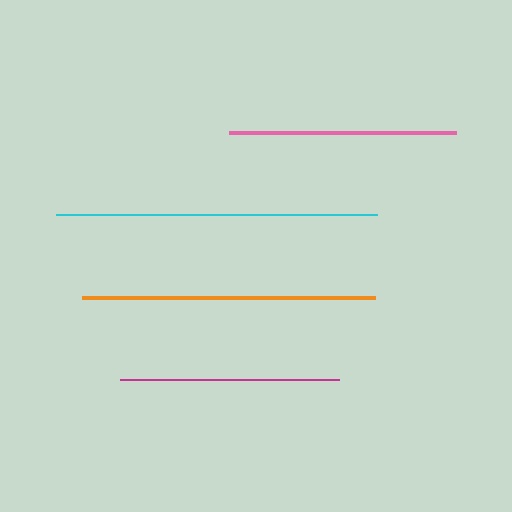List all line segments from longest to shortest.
From longest to shortest: cyan, orange, pink, magenta.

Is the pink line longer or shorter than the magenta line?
The pink line is longer than the magenta line.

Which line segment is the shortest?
The magenta line is the shortest at approximately 219 pixels.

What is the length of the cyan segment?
The cyan segment is approximately 321 pixels long.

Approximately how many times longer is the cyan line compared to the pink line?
The cyan line is approximately 1.4 times the length of the pink line.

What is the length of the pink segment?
The pink segment is approximately 226 pixels long.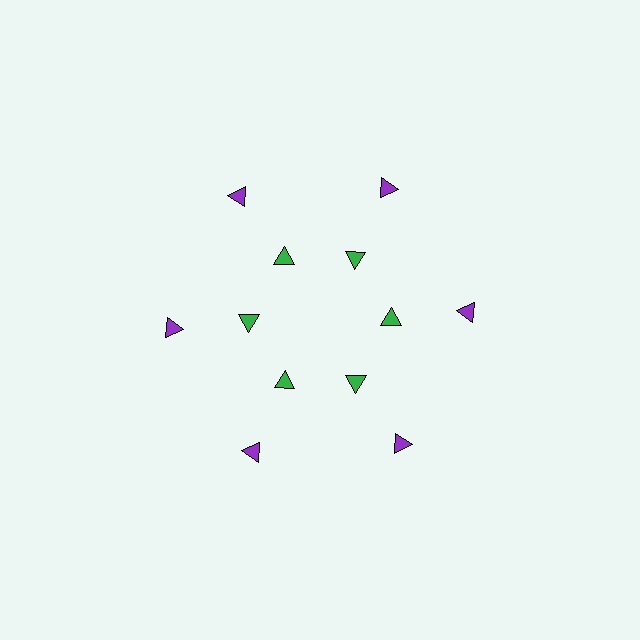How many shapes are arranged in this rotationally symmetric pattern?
There are 12 shapes, arranged in 6 groups of 2.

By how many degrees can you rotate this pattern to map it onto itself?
The pattern maps onto itself every 60 degrees of rotation.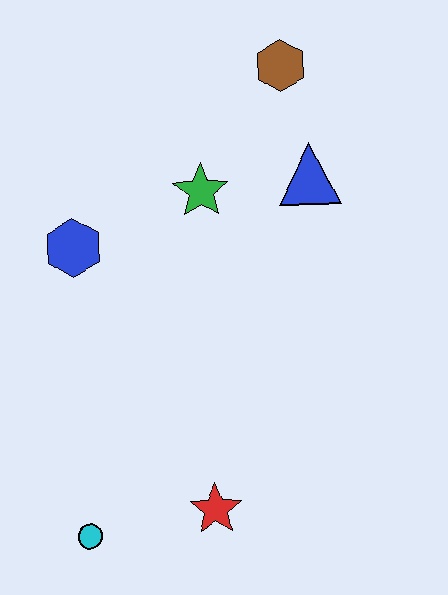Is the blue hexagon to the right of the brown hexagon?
No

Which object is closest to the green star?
The blue triangle is closest to the green star.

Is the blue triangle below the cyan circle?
No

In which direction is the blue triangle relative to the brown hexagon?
The blue triangle is below the brown hexagon.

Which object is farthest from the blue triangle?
The cyan circle is farthest from the blue triangle.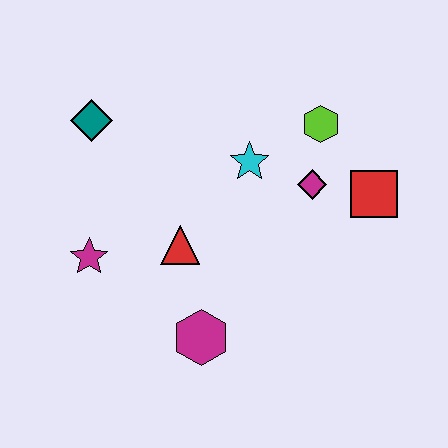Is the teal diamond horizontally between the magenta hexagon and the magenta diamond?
No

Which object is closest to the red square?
The magenta diamond is closest to the red square.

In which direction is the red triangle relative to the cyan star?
The red triangle is below the cyan star.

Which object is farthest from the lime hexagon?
The magenta star is farthest from the lime hexagon.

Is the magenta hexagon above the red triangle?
No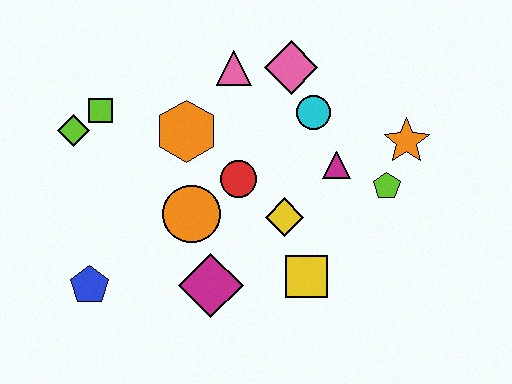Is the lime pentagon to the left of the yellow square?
No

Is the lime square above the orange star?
Yes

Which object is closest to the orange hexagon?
The red circle is closest to the orange hexagon.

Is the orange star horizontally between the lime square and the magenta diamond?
No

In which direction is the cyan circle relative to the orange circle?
The cyan circle is to the right of the orange circle.